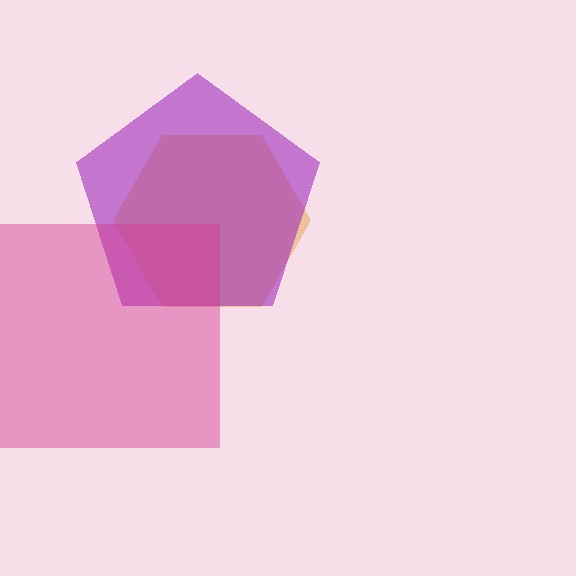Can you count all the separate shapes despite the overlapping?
Yes, there are 3 separate shapes.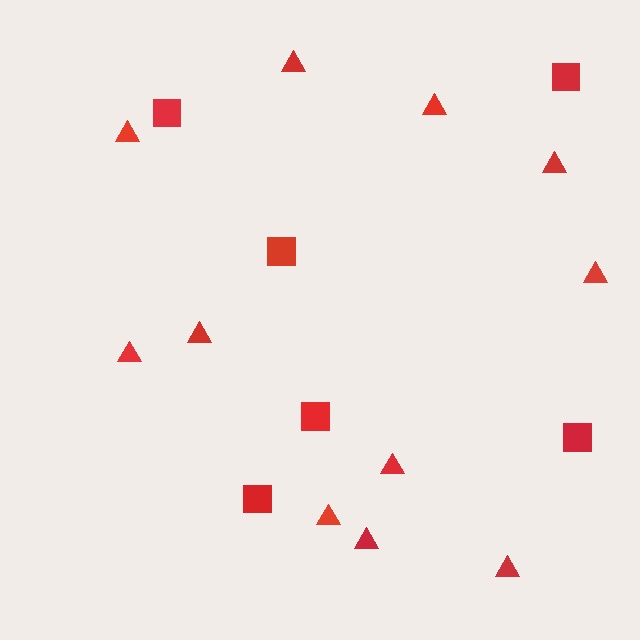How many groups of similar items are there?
There are 2 groups: one group of squares (6) and one group of triangles (11).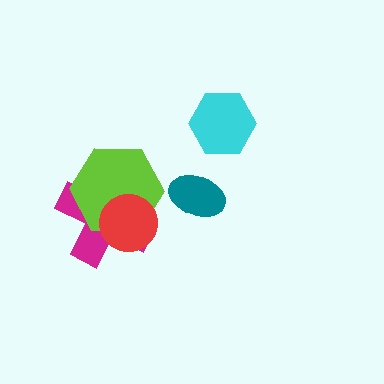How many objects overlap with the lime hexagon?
2 objects overlap with the lime hexagon.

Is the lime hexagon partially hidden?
Yes, it is partially covered by another shape.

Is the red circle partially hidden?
No, no other shape covers it.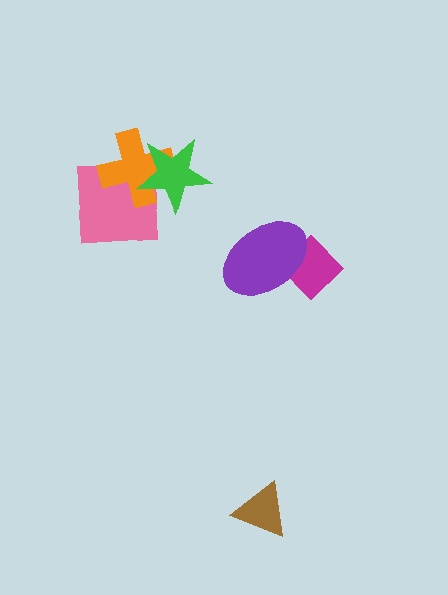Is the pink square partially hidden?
Yes, it is partially covered by another shape.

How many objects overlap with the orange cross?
2 objects overlap with the orange cross.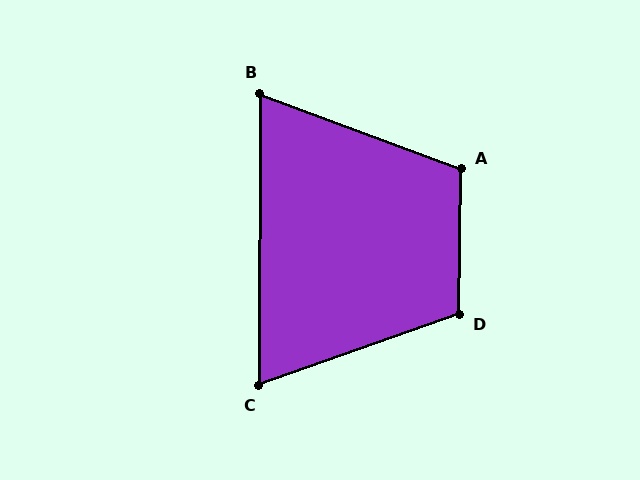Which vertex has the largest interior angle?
D, at approximately 110 degrees.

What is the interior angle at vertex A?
Approximately 110 degrees (obtuse).